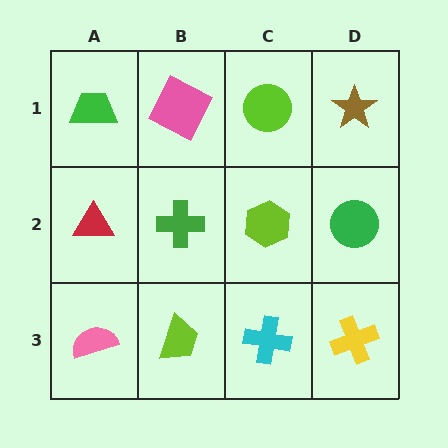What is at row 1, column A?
A green trapezoid.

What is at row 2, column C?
A lime hexagon.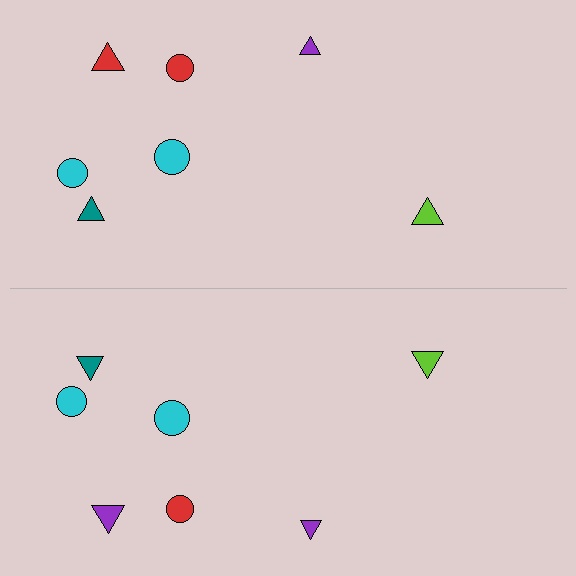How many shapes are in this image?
There are 14 shapes in this image.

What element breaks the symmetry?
The purple triangle on the bottom side breaks the symmetry — its mirror counterpart is red.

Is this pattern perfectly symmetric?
No, the pattern is not perfectly symmetric. The purple triangle on the bottom side breaks the symmetry — its mirror counterpart is red.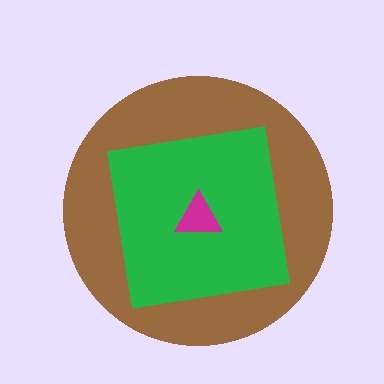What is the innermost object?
The magenta triangle.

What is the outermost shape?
The brown circle.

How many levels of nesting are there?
3.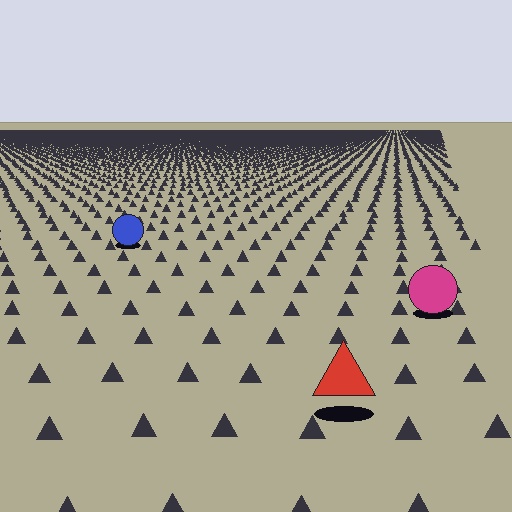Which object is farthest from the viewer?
The blue circle is farthest from the viewer. It appears smaller and the ground texture around it is denser.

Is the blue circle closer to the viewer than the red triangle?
No. The red triangle is closer — you can tell from the texture gradient: the ground texture is coarser near it.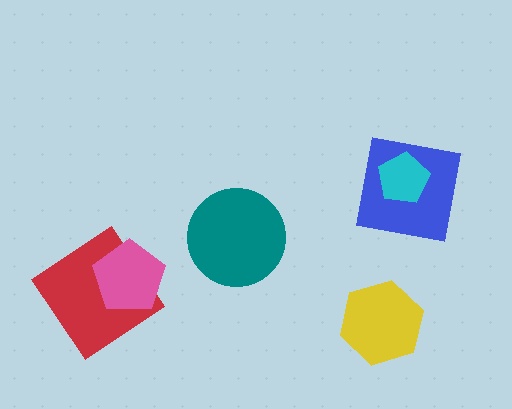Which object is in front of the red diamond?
The pink pentagon is in front of the red diamond.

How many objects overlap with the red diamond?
1 object overlaps with the red diamond.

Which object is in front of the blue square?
The cyan pentagon is in front of the blue square.